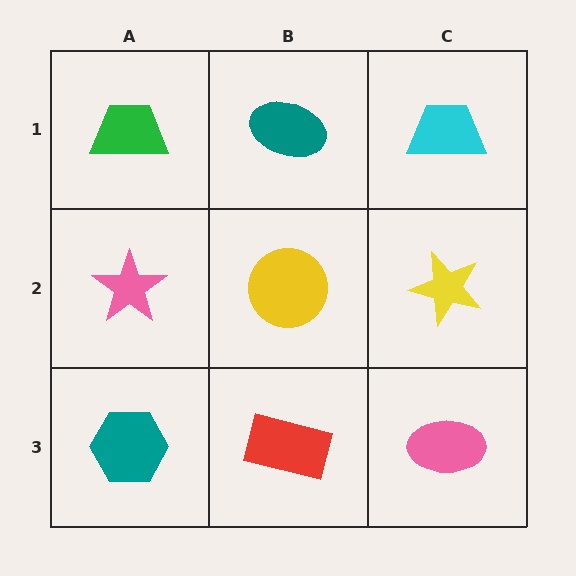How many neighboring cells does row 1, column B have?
3.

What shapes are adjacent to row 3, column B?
A yellow circle (row 2, column B), a teal hexagon (row 3, column A), a pink ellipse (row 3, column C).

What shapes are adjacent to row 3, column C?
A yellow star (row 2, column C), a red rectangle (row 3, column B).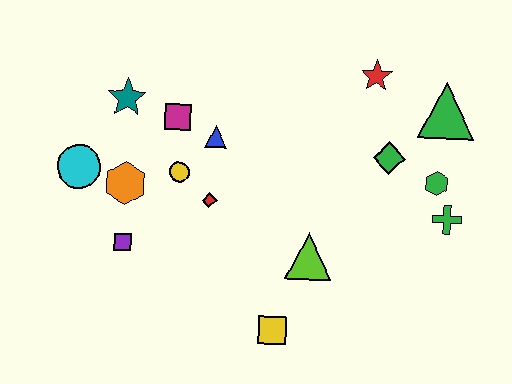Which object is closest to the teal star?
The magenta square is closest to the teal star.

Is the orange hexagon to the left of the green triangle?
Yes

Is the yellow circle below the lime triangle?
No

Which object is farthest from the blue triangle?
The green cross is farthest from the blue triangle.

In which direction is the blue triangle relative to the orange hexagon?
The blue triangle is to the right of the orange hexagon.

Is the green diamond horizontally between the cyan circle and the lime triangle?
No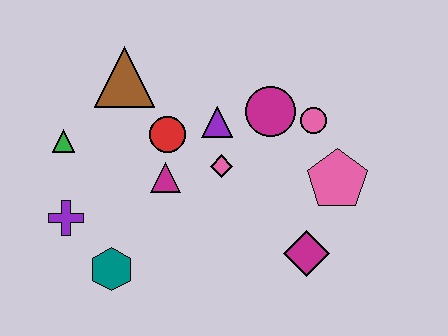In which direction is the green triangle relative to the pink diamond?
The green triangle is to the left of the pink diamond.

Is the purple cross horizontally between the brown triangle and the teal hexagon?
No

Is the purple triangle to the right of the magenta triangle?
Yes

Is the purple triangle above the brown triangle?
No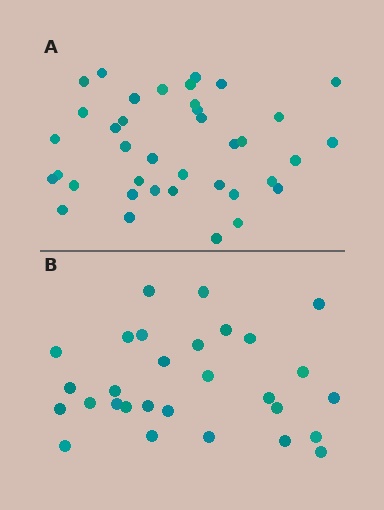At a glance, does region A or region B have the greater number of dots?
Region A (the top region) has more dots.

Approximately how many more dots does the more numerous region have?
Region A has roughly 8 or so more dots than region B.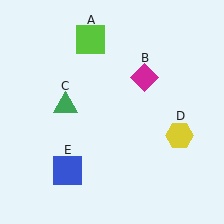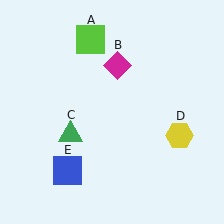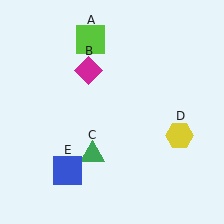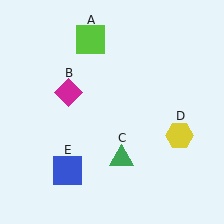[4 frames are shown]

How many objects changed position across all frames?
2 objects changed position: magenta diamond (object B), green triangle (object C).